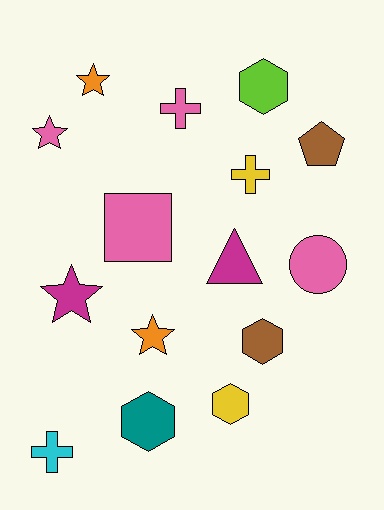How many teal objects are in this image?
There is 1 teal object.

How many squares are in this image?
There is 1 square.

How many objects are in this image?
There are 15 objects.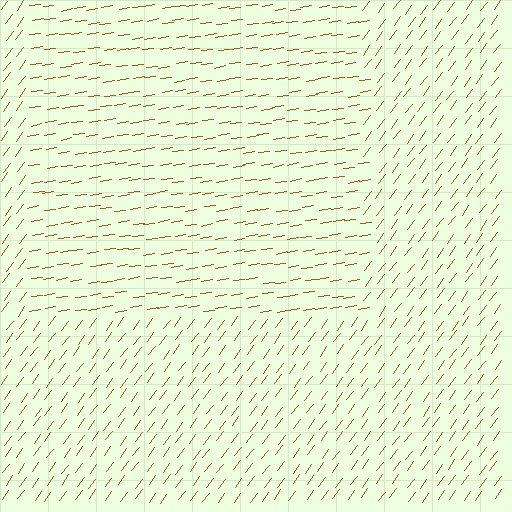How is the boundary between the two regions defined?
The boundary is defined purely by a change in line orientation (approximately 45 degrees difference). All lines are the same color and thickness.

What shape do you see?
I see a rectangle.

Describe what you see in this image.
The image is filled with small brown line segments. A rectangle region in the image has lines oriented differently from the surrounding lines, creating a visible texture boundary.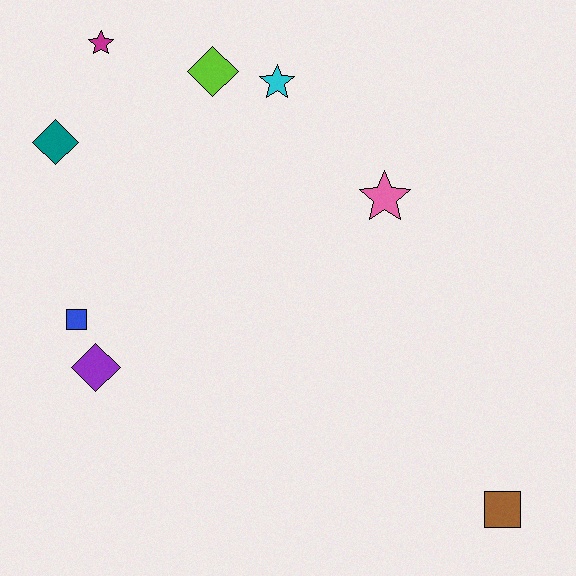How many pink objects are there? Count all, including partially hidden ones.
There is 1 pink object.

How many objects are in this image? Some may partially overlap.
There are 8 objects.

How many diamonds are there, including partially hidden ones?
There are 3 diamonds.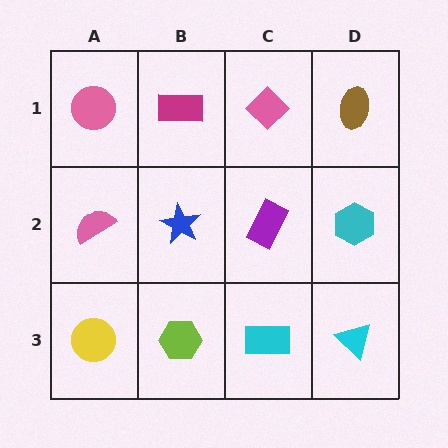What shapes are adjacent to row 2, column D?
A brown ellipse (row 1, column D), a cyan triangle (row 3, column D), a purple rectangle (row 2, column C).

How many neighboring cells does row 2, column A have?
3.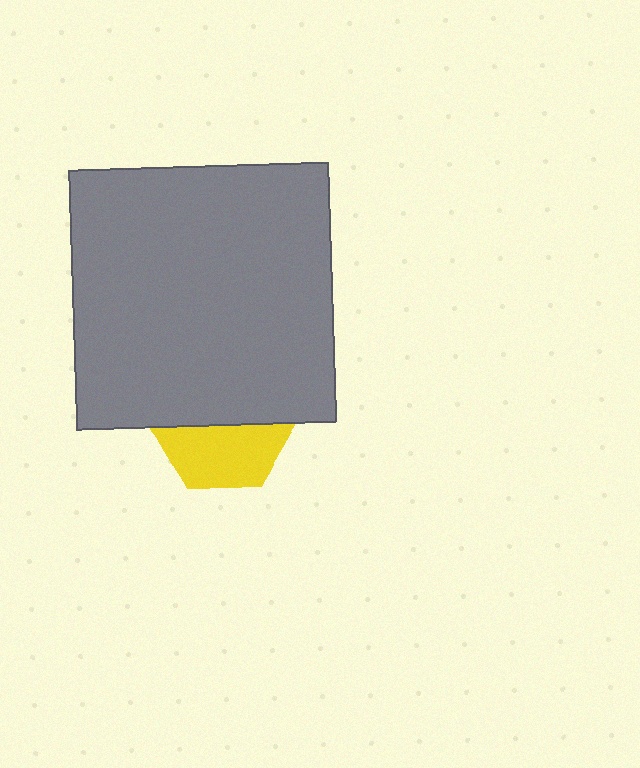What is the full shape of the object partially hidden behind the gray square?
The partially hidden object is a yellow hexagon.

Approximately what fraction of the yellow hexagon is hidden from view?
Roughly 53% of the yellow hexagon is hidden behind the gray square.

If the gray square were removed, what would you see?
You would see the complete yellow hexagon.